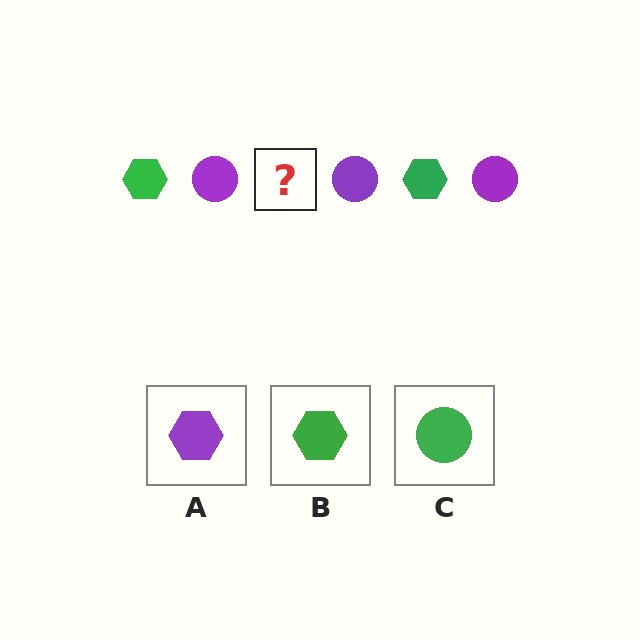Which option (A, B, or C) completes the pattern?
B.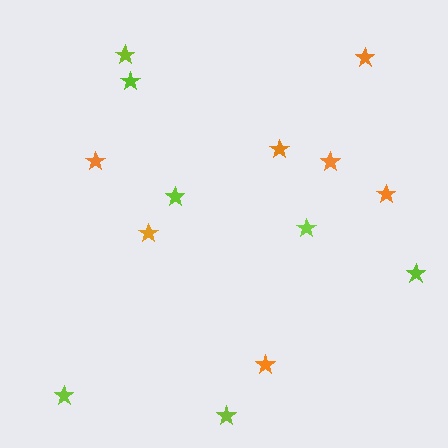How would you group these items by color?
There are 2 groups: one group of lime stars (7) and one group of orange stars (7).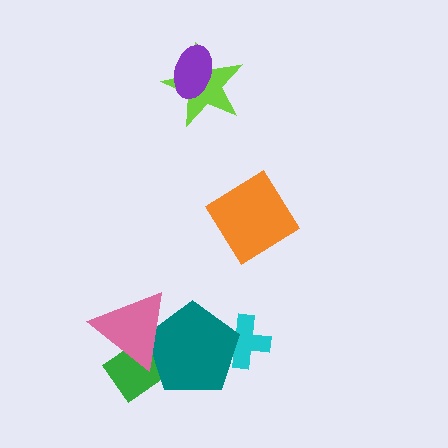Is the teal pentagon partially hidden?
Yes, it is partially covered by another shape.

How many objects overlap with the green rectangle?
2 objects overlap with the green rectangle.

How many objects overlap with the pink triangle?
2 objects overlap with the pink triangle.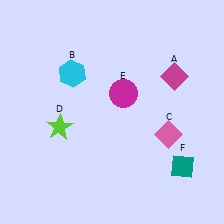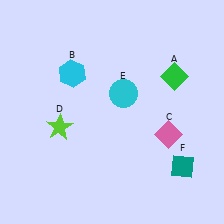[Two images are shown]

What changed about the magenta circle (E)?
In Image 1, E is magenta. In Image 2, it changed to cyan.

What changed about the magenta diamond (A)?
In Image 1, A is magenta. In Image 2, it changed to green.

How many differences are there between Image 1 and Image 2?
There are 2 differences between the two images.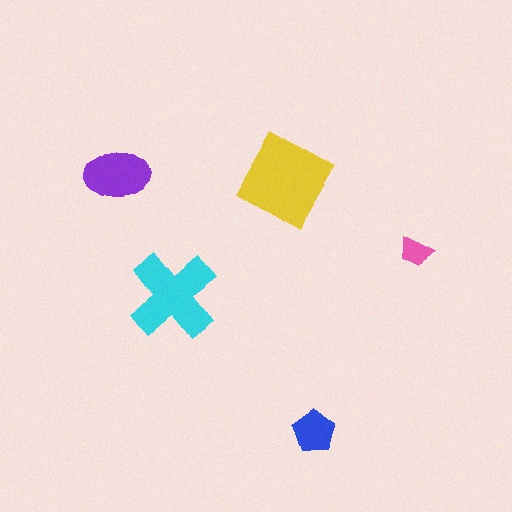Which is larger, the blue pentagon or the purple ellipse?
The purple ellipse.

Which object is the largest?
The yellow diamond.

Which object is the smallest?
The pink trapezoid.